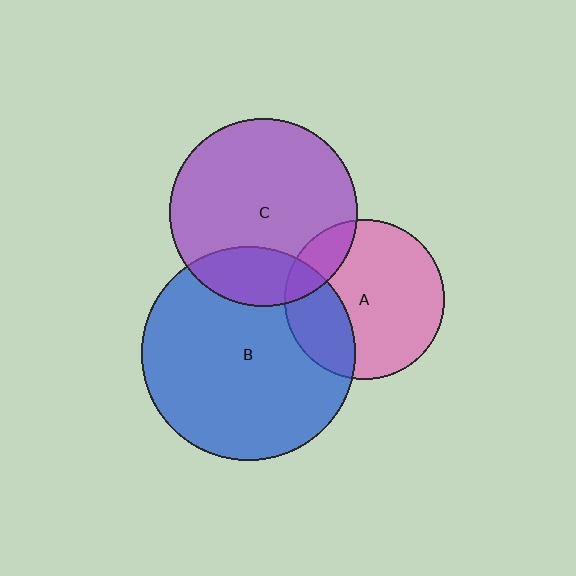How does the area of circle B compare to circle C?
Approximately 1.3 times.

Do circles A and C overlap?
Yes.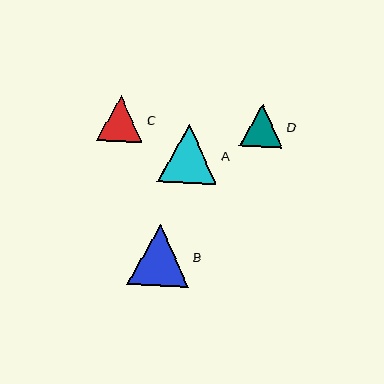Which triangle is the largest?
Triangle B is the largest with a size of approximately 62 pixels.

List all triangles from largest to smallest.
From largest to smallest: B, A, C, D.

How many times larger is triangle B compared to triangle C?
Triangle B is approximately 1.3 times the size of triangle C.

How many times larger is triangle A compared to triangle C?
Triangle A is approximately 1.3 times the size of triangle C.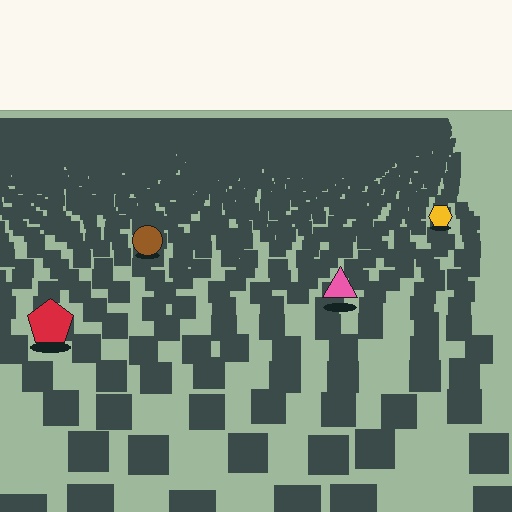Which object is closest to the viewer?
The red pentagon is closest. The texture marks near it are larger and more spread out.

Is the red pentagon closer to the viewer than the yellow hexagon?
Yes. The red pentagon is closer — you can tell from the texture gradient: the ground texture is coarser near it.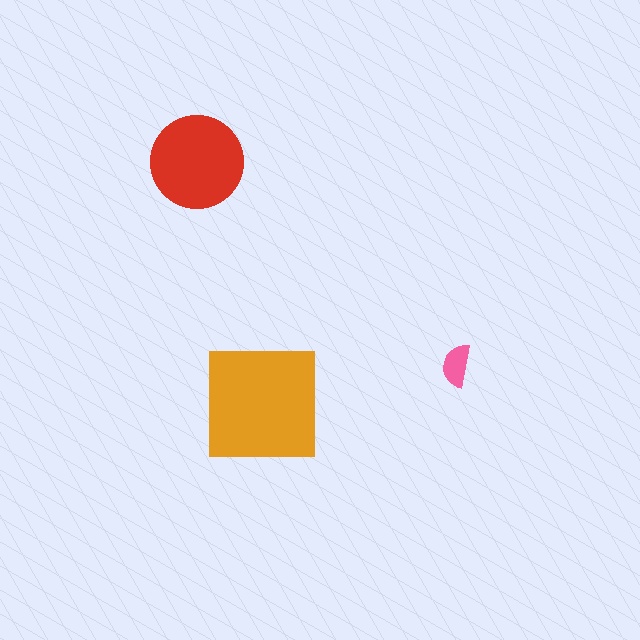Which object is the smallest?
The pink semicircle.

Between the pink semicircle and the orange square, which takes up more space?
The orange square.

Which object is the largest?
The orange square.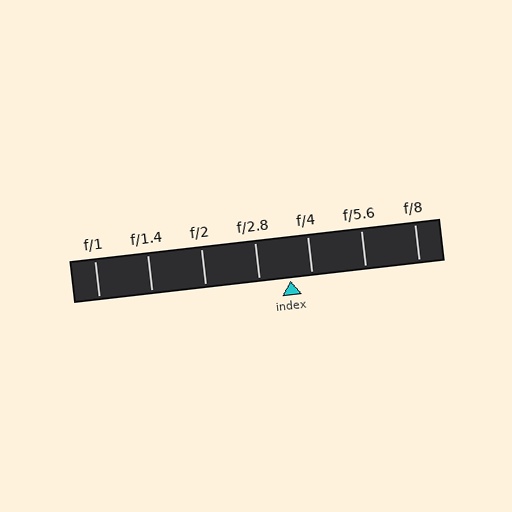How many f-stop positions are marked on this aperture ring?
There are 7 f-stop positions marked.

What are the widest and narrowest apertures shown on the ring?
The widest aperture shown is f/1 and the narrowest is f/8.